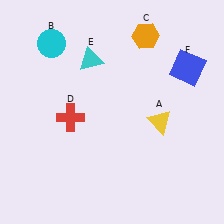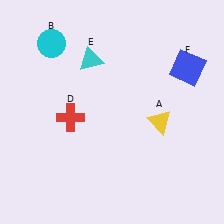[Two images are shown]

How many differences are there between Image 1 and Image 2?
There is 1 difference between the two images.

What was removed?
The orange hexagon (C) was removed in Image 2.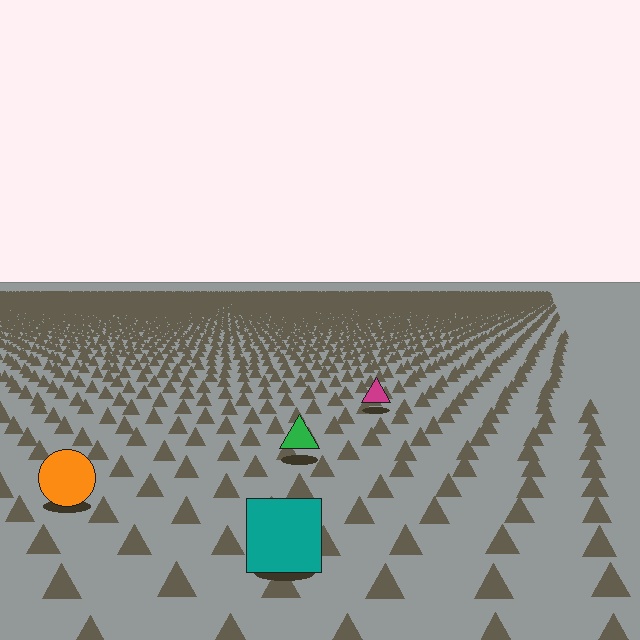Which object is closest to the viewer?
The teal square is closest. The texture marks near it are larger and more spread out.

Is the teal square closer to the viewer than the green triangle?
Yes. The teal square is closer — you can tell from the texture gradient: the ground texture is coarser near it.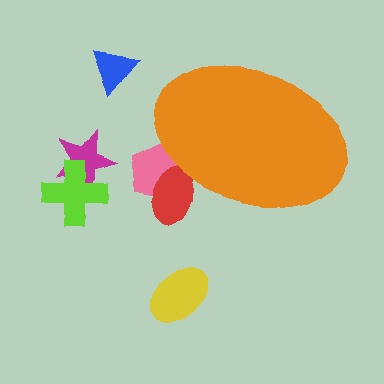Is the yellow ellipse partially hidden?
No, the yellow ellipse is fully visible.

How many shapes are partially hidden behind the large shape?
2 shapes are partially hidden.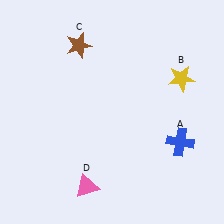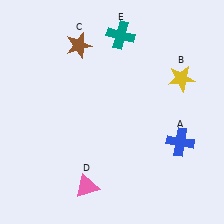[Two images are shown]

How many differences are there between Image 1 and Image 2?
There is 1 difference between the two images.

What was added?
A teal cross (E) was added in Image 2.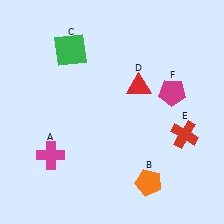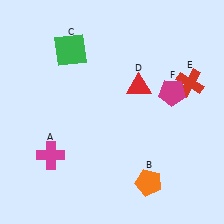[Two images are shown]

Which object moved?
The red cross (E) moved up.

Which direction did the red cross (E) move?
The red cross (E) moved up.